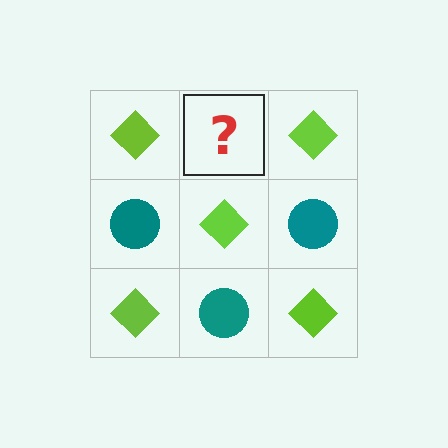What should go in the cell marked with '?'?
The missing cell should contain a teal circle.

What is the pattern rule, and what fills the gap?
The rule is that it alternates lime diamond and teal circle in a checkerboard pattern. The gap should be filled with a teal circle.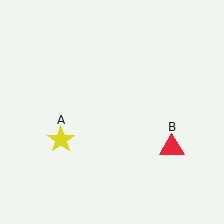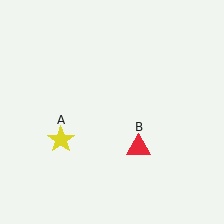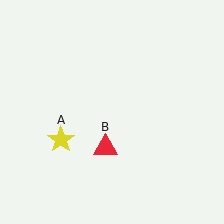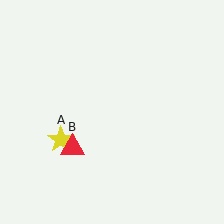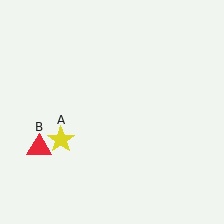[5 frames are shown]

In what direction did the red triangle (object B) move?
The red triangle (object B) moved left.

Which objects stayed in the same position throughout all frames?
Yellow star (object A) remained stationary.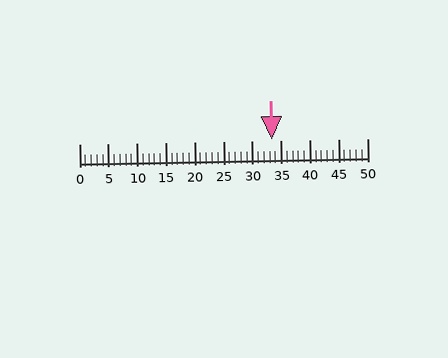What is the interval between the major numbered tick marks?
The major tick marks are spaced 5 units apart.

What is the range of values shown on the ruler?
The ruler shows values from 0 to 50.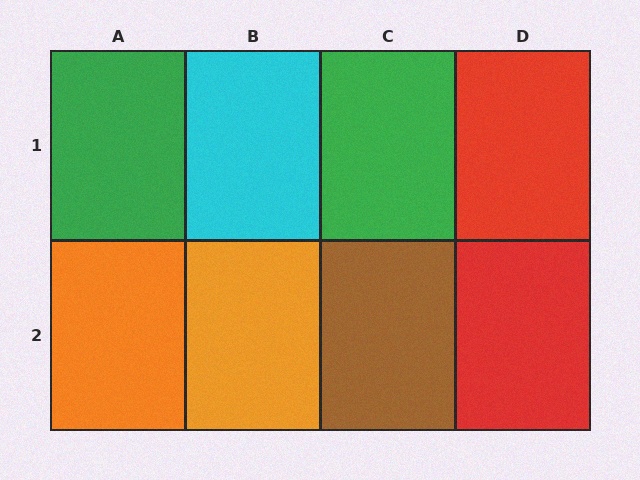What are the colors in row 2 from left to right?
Orange, orange, brown, red.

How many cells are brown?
1 cell is brown.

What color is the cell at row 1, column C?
Green.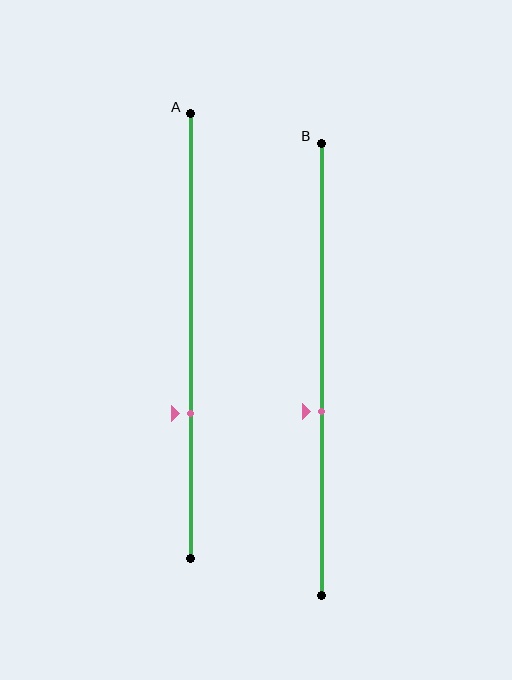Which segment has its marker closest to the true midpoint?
Segment B has its marker closest to the true midpoint.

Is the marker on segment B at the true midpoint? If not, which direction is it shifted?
No, the marker on segment B is shifted downward by about 9% of the segment length.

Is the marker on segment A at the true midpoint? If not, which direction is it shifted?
No, the marker on segment A is shifted downward by about 17% of the segment length.